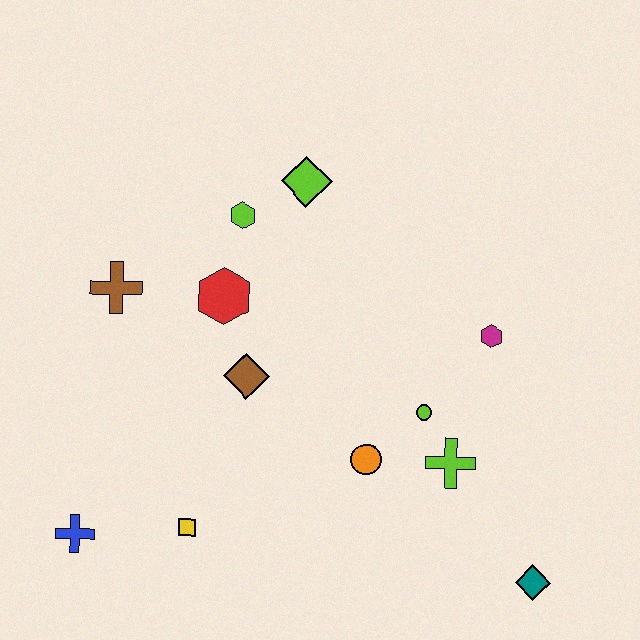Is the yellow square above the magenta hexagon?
No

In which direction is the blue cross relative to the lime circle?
The blue cross is to the left of the lime circle.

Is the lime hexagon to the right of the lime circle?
No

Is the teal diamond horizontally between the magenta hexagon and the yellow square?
No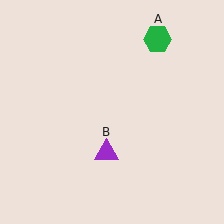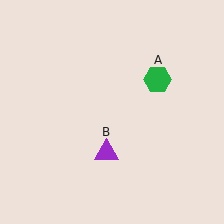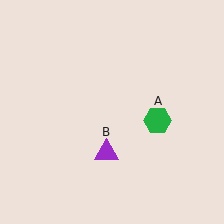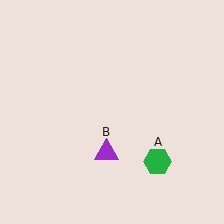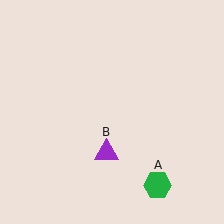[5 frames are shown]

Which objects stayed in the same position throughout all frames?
Purple triangle (object B) remained stationary.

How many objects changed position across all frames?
1 object changed position: green hexagon (object A).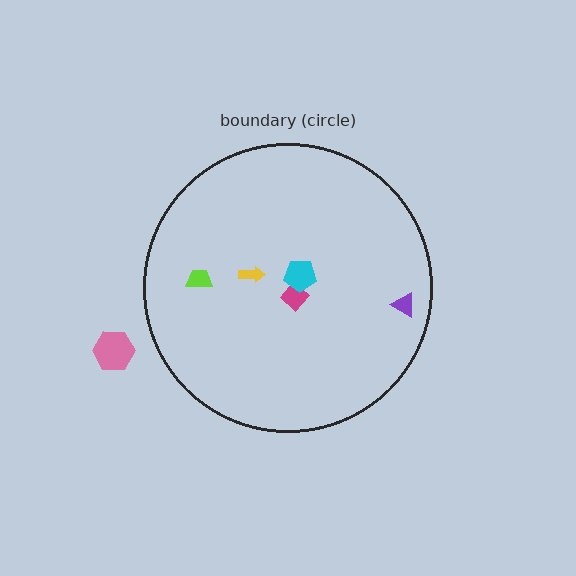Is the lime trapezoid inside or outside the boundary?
Inside.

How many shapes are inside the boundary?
5 inside, 1 outside.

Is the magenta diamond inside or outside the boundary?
Inside.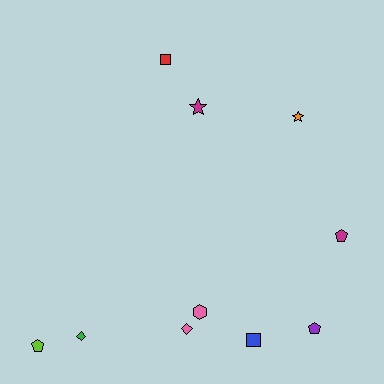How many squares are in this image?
There are 2 squares.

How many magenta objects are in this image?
There are 2 magenta objects.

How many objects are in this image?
There are 10 objects.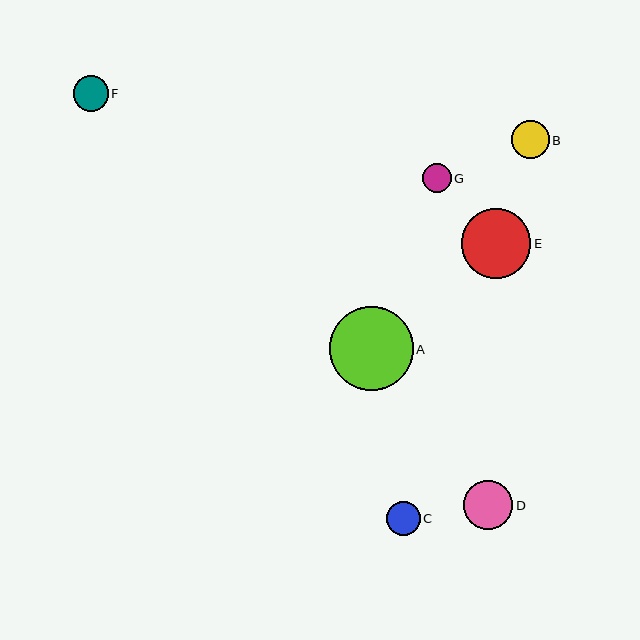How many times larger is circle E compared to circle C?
Circle E is approximately 2.0 times the size of circle C.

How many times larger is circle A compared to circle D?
Circle A is approximately 1.7 times the size of circle D.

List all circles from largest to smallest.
From largest to smallest: A, E, D, B, F, C, G.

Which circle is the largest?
Circle A is the largest with a size of approximately 84 pixels.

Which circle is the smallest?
Circle G is the smallest with a size of approximately 29 pixels.